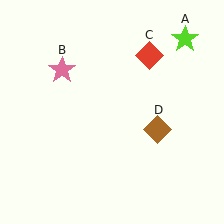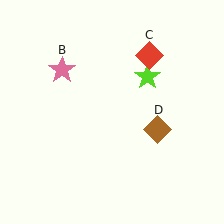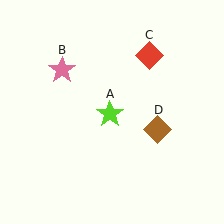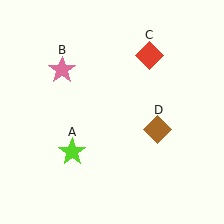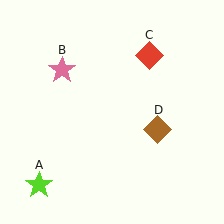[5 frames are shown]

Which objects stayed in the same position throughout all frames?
Pink star (object B) and red diamond (object C) and brown diamond (object D) remained stationary.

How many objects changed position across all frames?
1 object changed position: lime star (object A).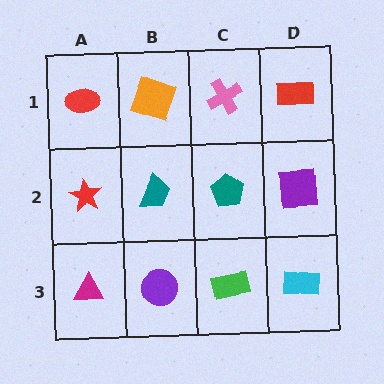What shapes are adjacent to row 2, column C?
A pink cross (row 1, column C), a green rectangle (row 3, column C), a teal trapezoid (row 2, column B), a purple square (row 2, column D).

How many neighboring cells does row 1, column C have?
3.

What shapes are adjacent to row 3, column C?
A teal pentagon (row 2, column C), a purple circle (row 3, column B), a cyan rectangle (row 3, column D).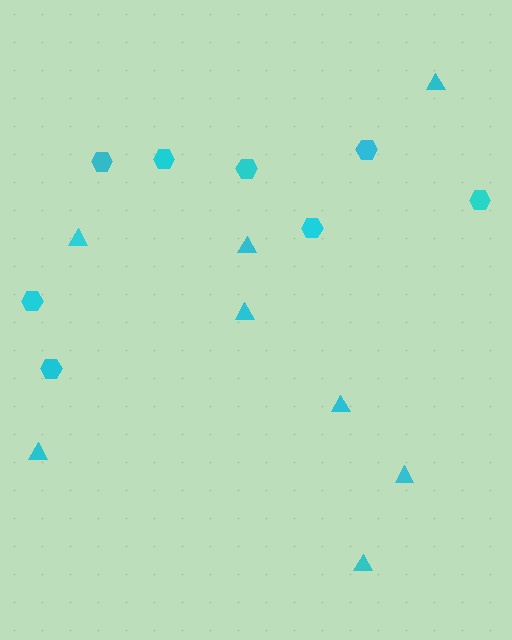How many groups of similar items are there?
There are 2 groups: one group of hexagons (8) and one group of triangles (8).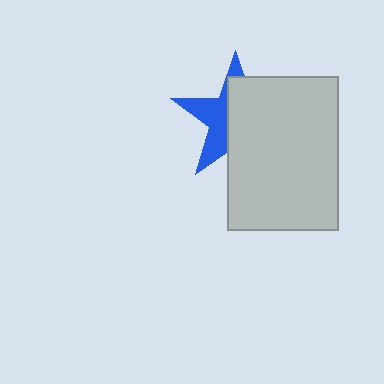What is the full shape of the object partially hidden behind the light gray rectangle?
The partially hidden object is a blue star.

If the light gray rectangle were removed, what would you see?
You would see the complete blue star.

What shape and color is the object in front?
The object in front is a light gray rectangle.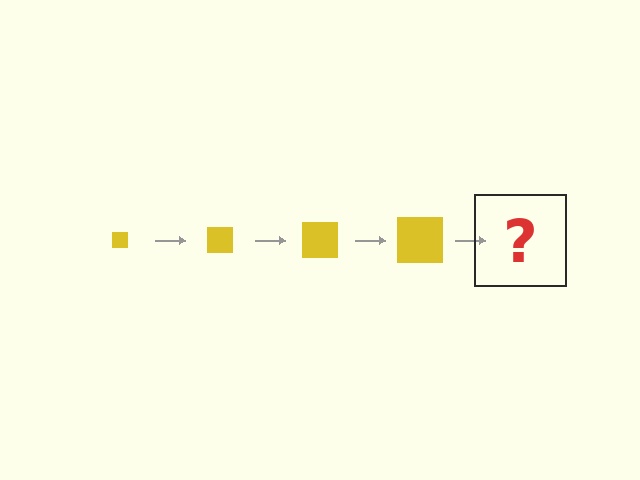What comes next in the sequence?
The next element should be a yellow square, larger than the previous one.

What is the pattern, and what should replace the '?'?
The pattern is that the square gets progressively larger each step. The '?' should be a yellow square, larger than the previous one.